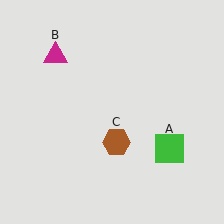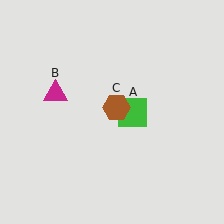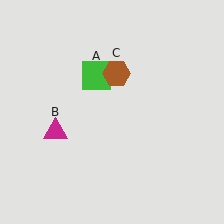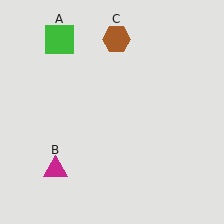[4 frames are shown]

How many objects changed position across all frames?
3 objects changed position: green square (object A), magenta triangle (object B), brown hexagon (object C).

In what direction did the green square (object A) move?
The green square (object A) moved up and to the left.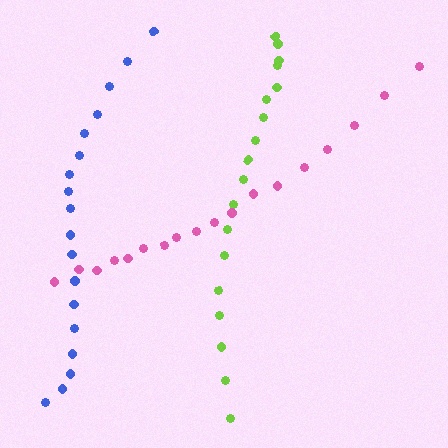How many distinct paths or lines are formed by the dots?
There are 3 distinct paths.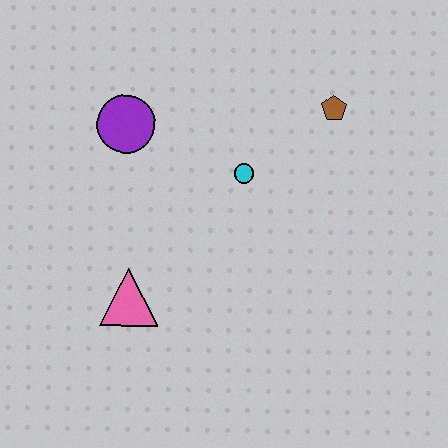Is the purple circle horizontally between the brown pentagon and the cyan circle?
No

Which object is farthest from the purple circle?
The brown pentagon is farthest from the purple circle.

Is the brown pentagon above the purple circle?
Yes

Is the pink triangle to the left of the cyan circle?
Yes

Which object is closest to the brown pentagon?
The cyan circle is closest to the brown pentagon.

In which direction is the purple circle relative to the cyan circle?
The purple circle is to the left of the cyan circle.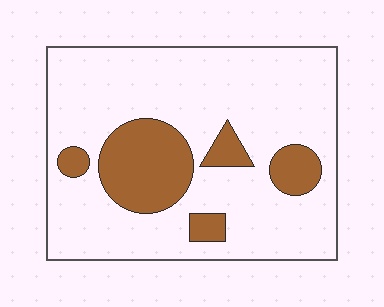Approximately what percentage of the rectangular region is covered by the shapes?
Approximately 20%.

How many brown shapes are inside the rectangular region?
5.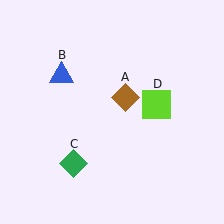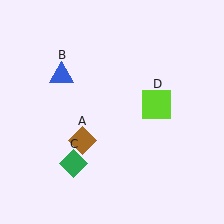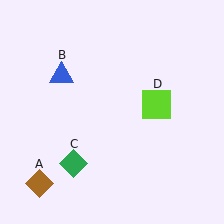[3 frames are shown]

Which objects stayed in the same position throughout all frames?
Blue triangle (object B) and green diamond (object C) and lime square (object D) remained stationary.